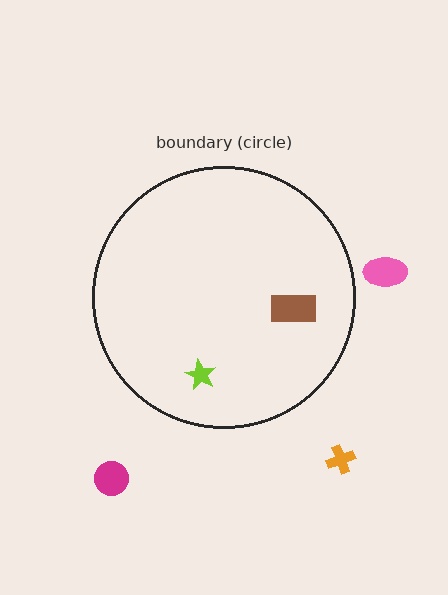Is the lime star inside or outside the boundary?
Inside.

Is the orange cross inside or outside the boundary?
Outside.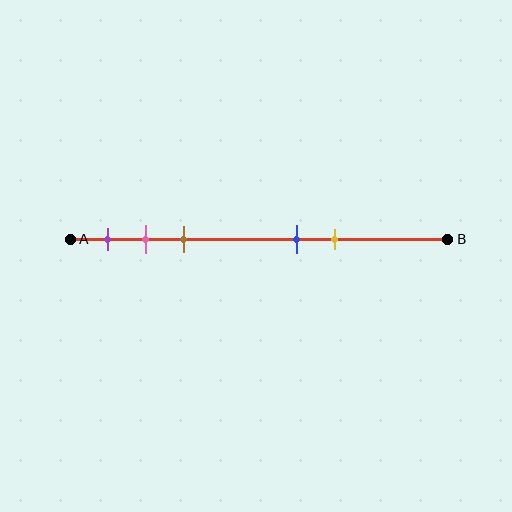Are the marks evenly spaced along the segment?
No, the marks are not evenly spaced.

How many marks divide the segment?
There are 5 marks dividing the segment.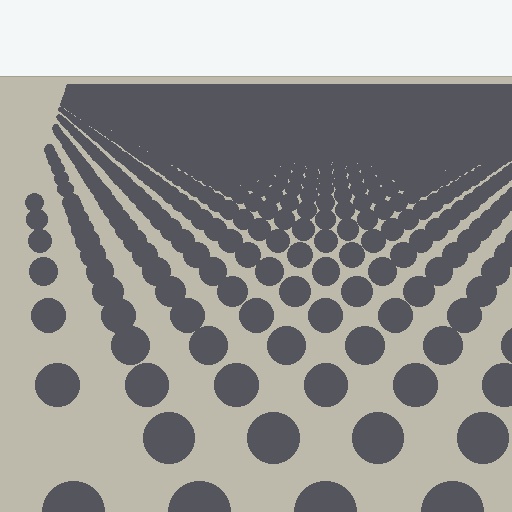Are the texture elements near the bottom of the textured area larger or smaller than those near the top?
Larger. Near the bottom, elements are closer to the viewer and appear at a bigger on-screen size.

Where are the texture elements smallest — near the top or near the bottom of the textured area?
Near the top.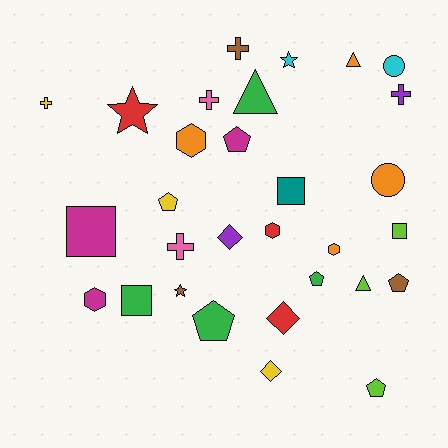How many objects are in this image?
There are 30 objects.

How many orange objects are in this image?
There are 4 orange objects.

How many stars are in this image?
There are 3 stars.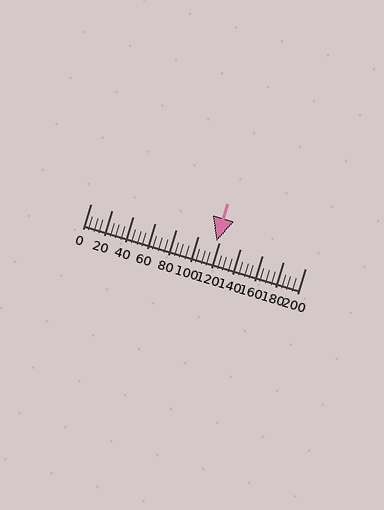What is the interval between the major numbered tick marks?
The major tick marks are spaced 20 units apart.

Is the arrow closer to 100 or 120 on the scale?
The arrow is closer to 120.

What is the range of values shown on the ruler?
The ruler shows values from 0 to 200.